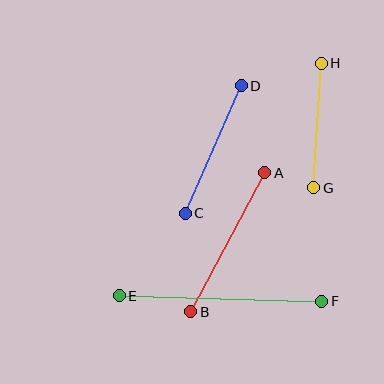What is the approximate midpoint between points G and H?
The midpoint is at approximately (317, 125) pixels.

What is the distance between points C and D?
The distance is approximately 139 pixels.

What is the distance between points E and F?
The distance is approximately 202 pixels.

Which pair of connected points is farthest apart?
Points E and F are farthest apart.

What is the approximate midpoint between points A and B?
The midpoint is at approximately (228, 242) pixels.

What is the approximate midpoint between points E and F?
The midpoint is at approximately (221, 298) pixels.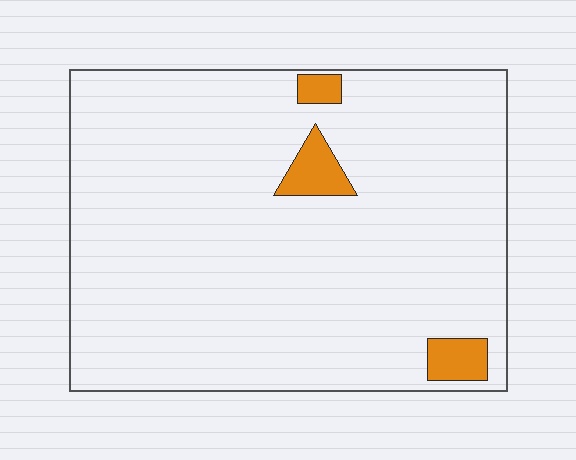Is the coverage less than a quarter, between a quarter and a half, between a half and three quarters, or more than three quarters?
Less than a quarter.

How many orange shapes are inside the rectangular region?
3.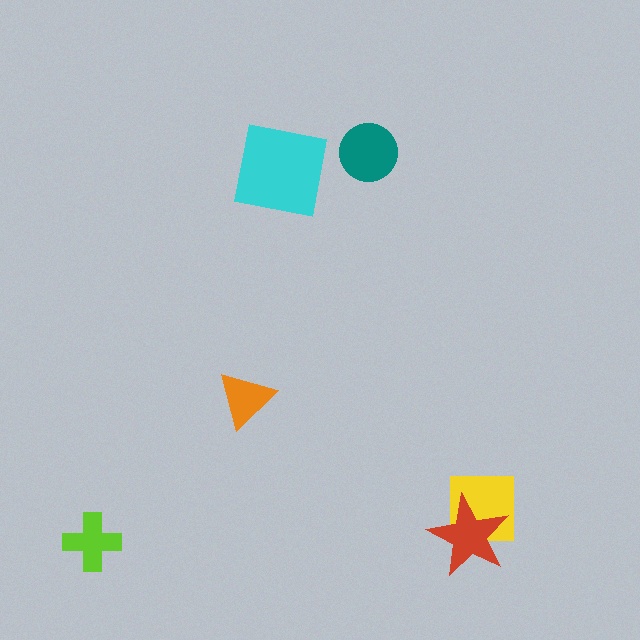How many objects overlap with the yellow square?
1 object overlaps with the yellow square.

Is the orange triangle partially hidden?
No, no other shape covers it.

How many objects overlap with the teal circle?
0 objects overlap with the teal circle.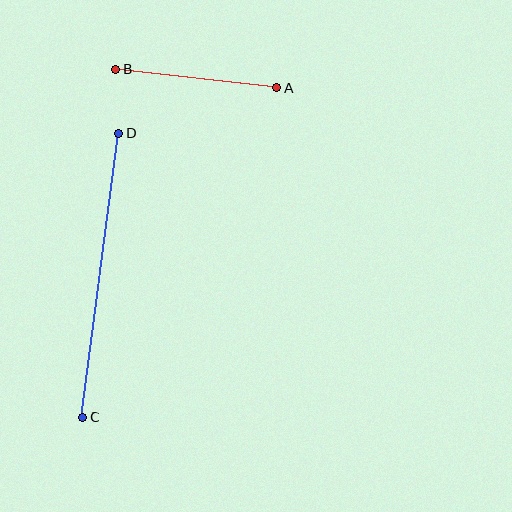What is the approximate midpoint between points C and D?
The midpoint is at approximately (100, 275) pixels.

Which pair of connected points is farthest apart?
Points C and D are farthest apart.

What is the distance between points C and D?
The distance is approximately 285 pixels.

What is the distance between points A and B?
The distance is approximately 162 pixels.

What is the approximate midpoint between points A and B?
The midpoint is at approximately (197, 79) pixels.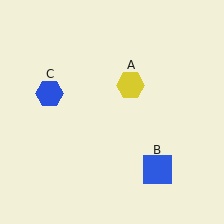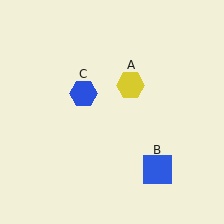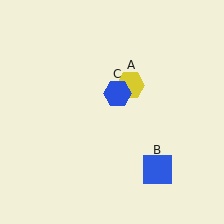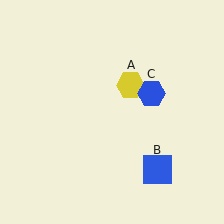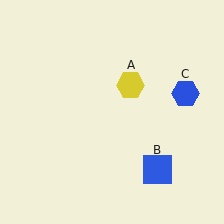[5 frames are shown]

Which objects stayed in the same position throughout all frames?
Yellow hexagon (object A) and blue square (object B) remained stationary.